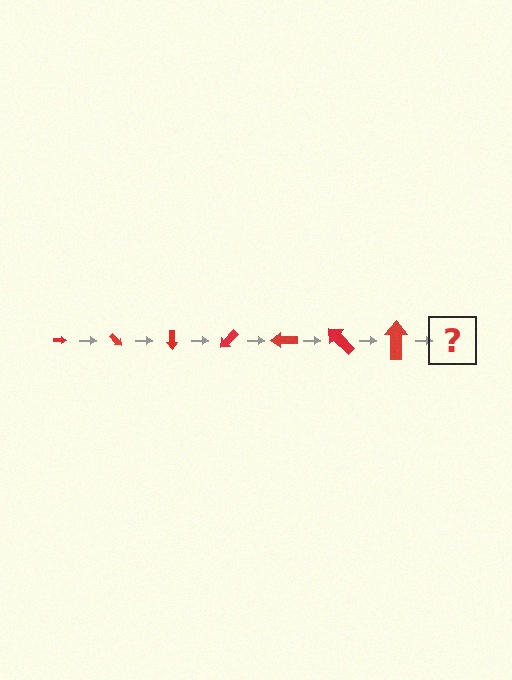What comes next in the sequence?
The next element should be an arrow, larger than the previous one and rotated 315 degrees from the start.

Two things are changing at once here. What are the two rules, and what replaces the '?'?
The two rules are that the arrow grows larger each step and it rotates 45 degrees each step. The '?' should be an arrow, larger than the previous one and rotated 315 degrees from the start.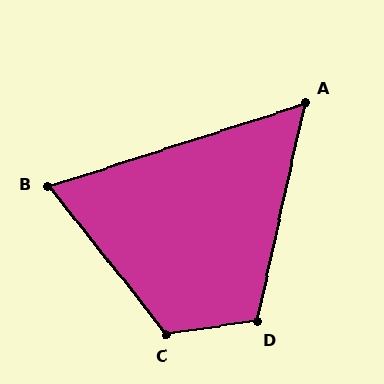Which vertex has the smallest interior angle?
A, at approximately 60 degrees.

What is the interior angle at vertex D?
Approximately 111 degrees (obtuse).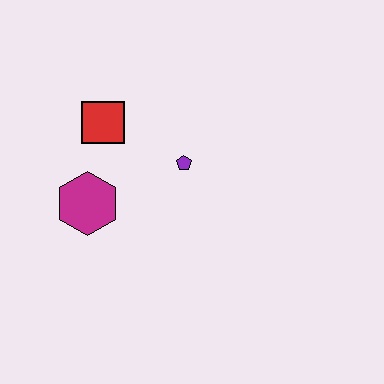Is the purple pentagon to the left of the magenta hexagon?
No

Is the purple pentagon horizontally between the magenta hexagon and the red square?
No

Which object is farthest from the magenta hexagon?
The purple pentagon is farthest from the magenta hexagon.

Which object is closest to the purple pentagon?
The red square is closest to the purple pentagon.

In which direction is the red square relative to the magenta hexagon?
The red square is above the magenta hexagon.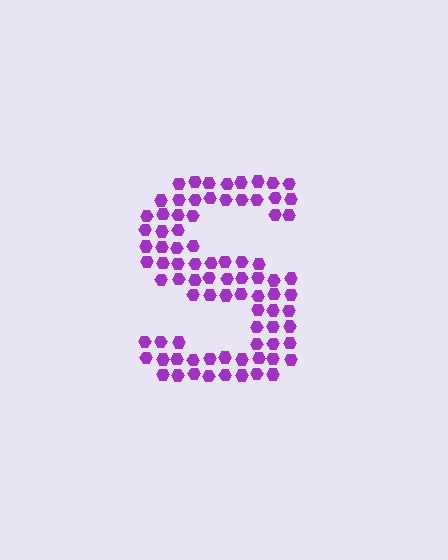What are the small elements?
The small elements are hexagons.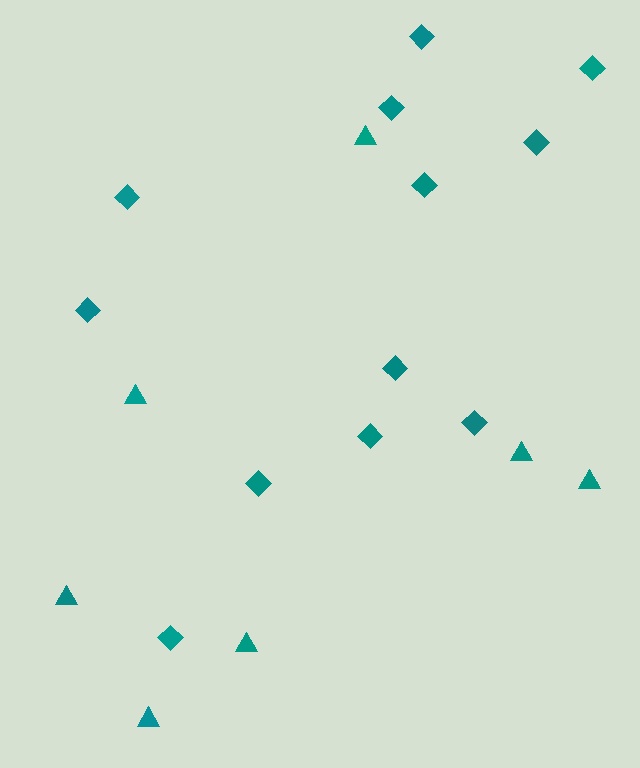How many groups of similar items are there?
There are 2 groups: one group of diamonds (12) and one group of triangles (7).